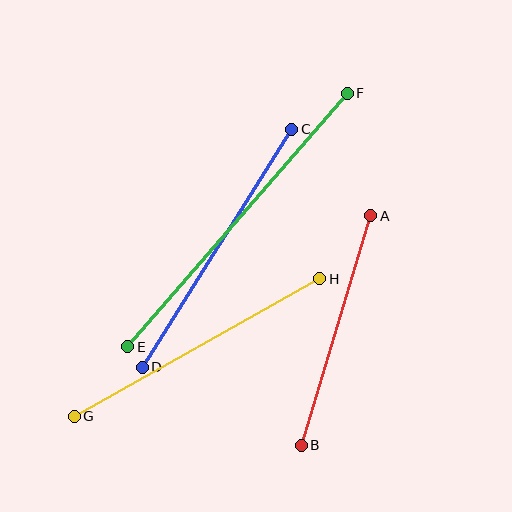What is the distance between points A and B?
The distance is approximately 240 pixels.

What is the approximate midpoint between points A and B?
The midpoint is at approximately (336, 331) pixels.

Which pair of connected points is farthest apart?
Points E and F are farthest apart.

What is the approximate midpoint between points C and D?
The midpoint is at approximately (217, 248) pixels.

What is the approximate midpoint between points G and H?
The midpoint is at approximately (197, 347) pixels.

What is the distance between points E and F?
The distance is approximately 335 pixels.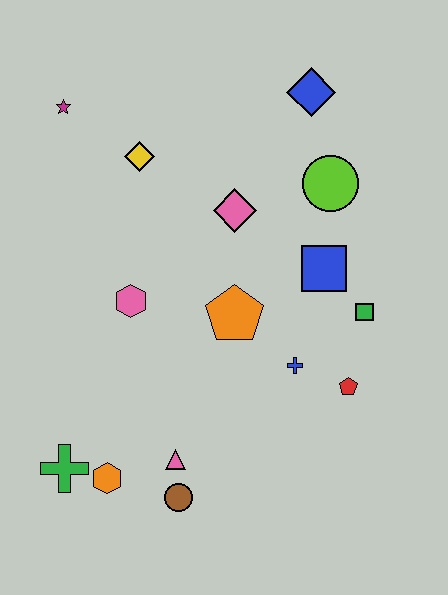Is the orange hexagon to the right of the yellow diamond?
No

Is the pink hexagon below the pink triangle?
No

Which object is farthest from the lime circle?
The green cross is farthest from the lime circle.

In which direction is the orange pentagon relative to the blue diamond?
The orange pentagon is below the blue diamond.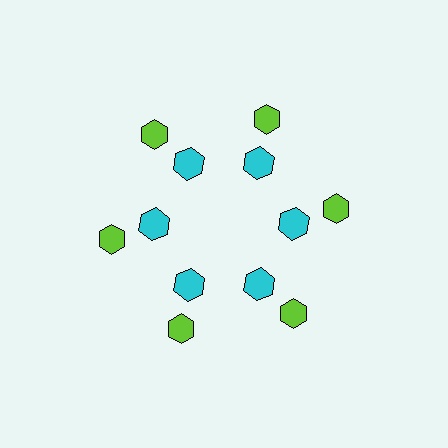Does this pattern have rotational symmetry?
Yes, this pattern has 6-fold rotational symmetry. It looks the same after rotating 60 degrees around the center.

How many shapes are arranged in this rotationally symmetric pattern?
There are 12 shapes, arranged in 6 groups of 2.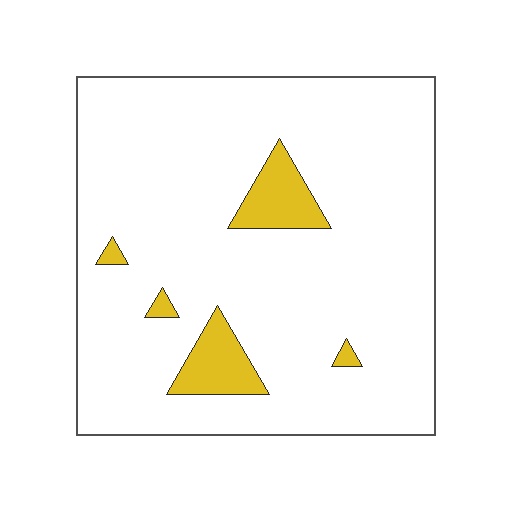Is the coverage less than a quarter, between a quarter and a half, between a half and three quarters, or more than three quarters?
Less than a quarter.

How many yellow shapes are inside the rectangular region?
5.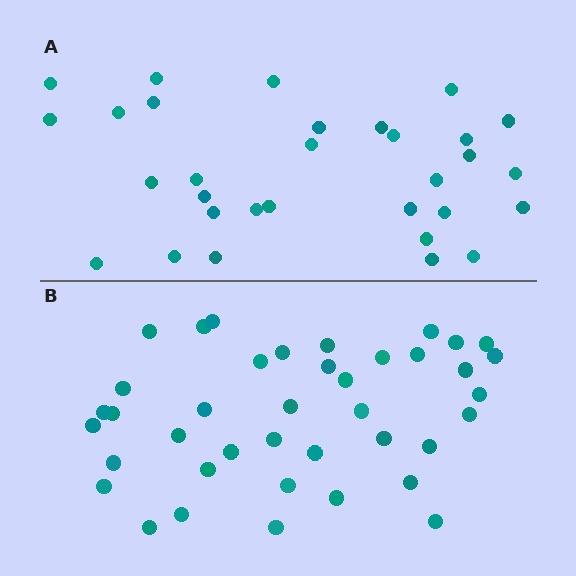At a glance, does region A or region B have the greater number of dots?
Region B (the bottom region) has more dots.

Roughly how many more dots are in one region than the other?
Region B has roughly 8 or so more dots than region A.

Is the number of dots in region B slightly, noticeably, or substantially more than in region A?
Region B has noticeably more, but not dramatically so. The ratio is roughly 1.3 to 1.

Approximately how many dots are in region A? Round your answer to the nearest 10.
About 30 dots. (The exact count is 31, which rounds to 30.)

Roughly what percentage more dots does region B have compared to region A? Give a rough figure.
About 30% more.